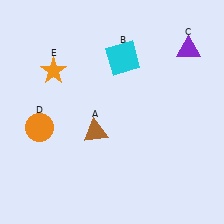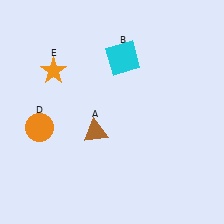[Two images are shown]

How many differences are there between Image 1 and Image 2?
There is 1 difference between the two images.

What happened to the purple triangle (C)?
The purple triangle (C) was removed in Image 2. It was in the top-right area of Image 1.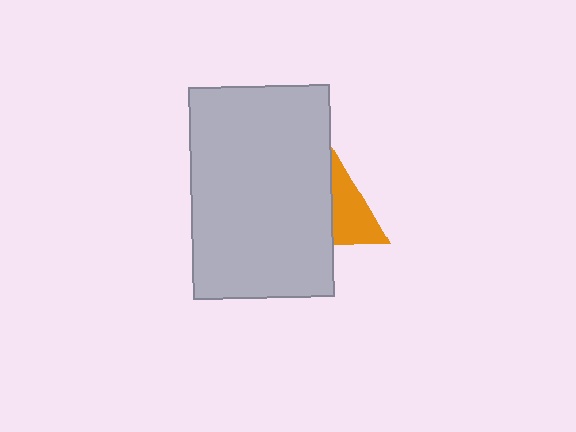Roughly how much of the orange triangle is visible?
A small part of it is visible (roughly 40%).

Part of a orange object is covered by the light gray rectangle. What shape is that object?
It is a triangle.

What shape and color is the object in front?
The object in front is a light gray rectangle.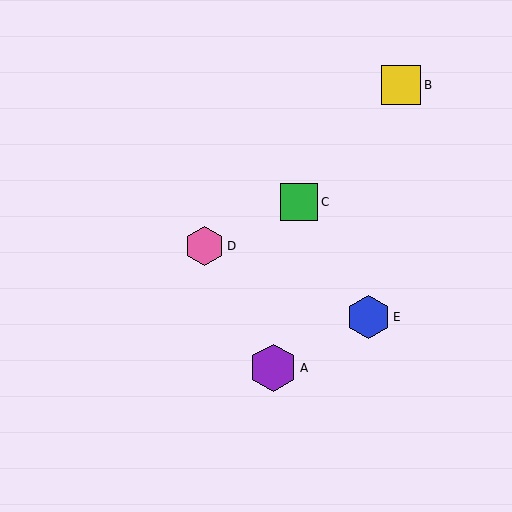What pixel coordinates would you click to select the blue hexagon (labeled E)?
Click at (369, 317) to select the blue hexagon E.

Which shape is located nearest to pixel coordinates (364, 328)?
The blue hexagon (labeled E) at (369, 317) is nearest to that location.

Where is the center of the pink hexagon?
The center of the pink hexagon is at (205, 246).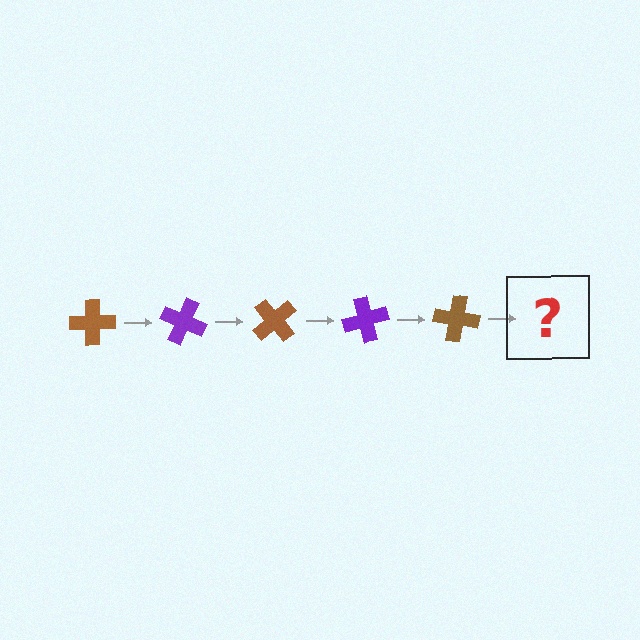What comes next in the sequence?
The next element should be a purple cross, rotated 125 degrees from the start.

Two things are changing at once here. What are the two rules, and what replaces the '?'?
The two rules are that it rotates 25 degrees each step and the color cycles through brown and purple. The '?' should be a purple cross, rotated 125 degrees from the start.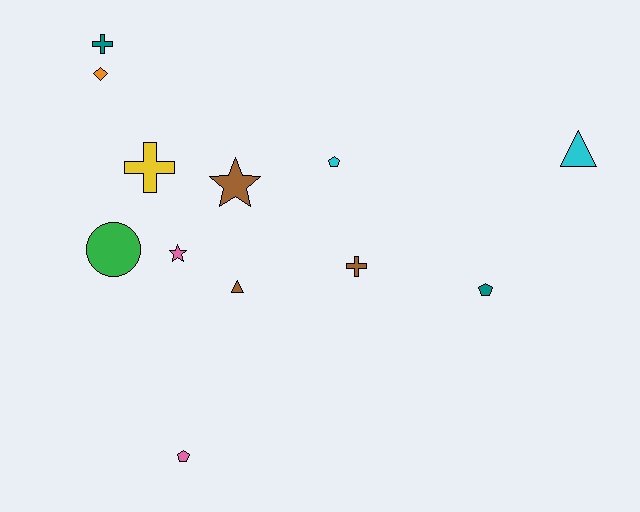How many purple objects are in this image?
There are no purple objects.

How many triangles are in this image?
There are 2 triangles.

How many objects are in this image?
There are 12 objects.